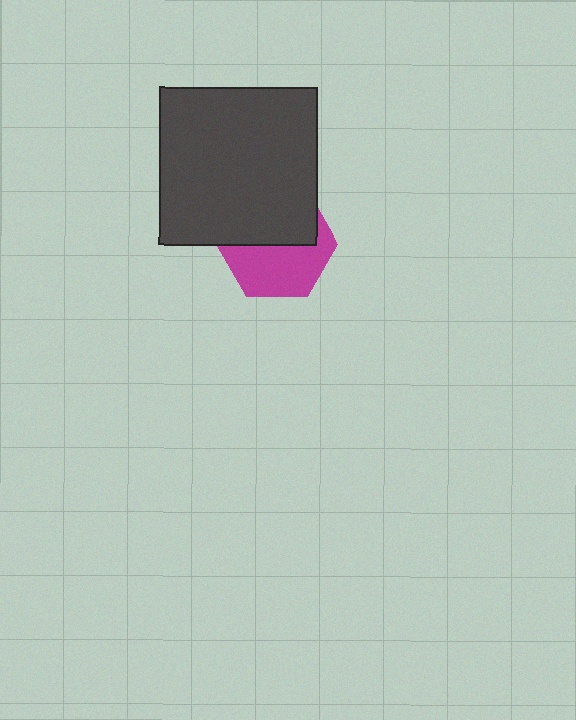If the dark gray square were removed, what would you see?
You would see the complete magenta hexagon.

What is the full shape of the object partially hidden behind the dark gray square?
The partially hidden object is a magenta hexagon.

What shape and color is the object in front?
The object in front is a dark gray square.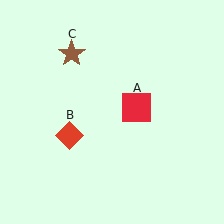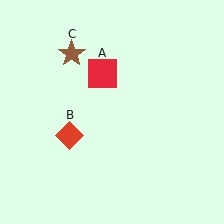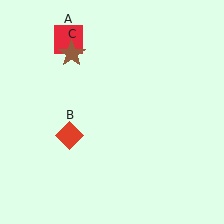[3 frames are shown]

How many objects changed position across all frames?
1 object changed position: red square (object A).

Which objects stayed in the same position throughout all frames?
Red diamond (object B) and brown star (object C) remained stationary.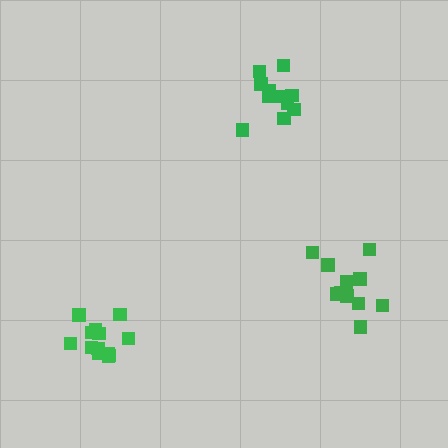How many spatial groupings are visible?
There are 3 spatial groupings.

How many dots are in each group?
Group 1: 13 dots, Group 2: 12 dots, Group 3: 11 dots (36 total).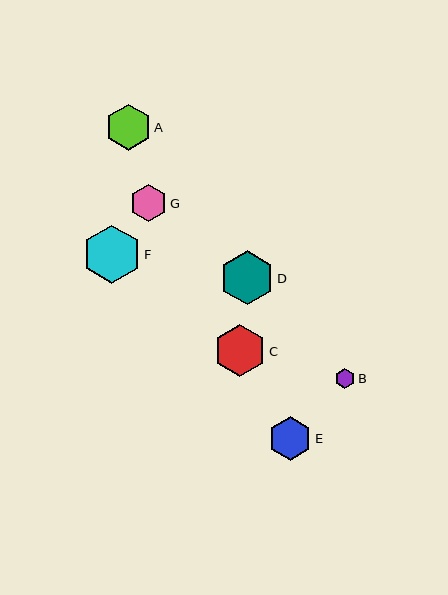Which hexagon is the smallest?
Hexagon B is the smallest with a size of approximately 20 pixels.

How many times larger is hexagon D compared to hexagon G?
Hexagon D is approximately 1.5 times the size of hexagon G.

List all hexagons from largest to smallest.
From largest to smallest: F, D, C, A, E, G, B.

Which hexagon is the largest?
Hexagon F is the largest with a size of approximately 58 pixels.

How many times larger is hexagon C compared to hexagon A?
Hexagon C is approximately 1.1 times the size of hexagon A.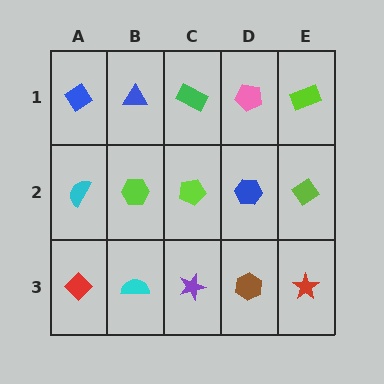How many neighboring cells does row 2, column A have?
3.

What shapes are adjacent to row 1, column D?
A blue hexagon (row 2, column D), a green rectangle (row 1, column C), a lime rectangle (row 1, column E).